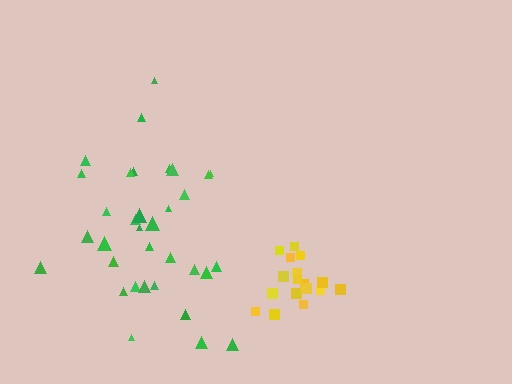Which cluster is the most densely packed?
Yellow.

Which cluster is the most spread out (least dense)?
Green.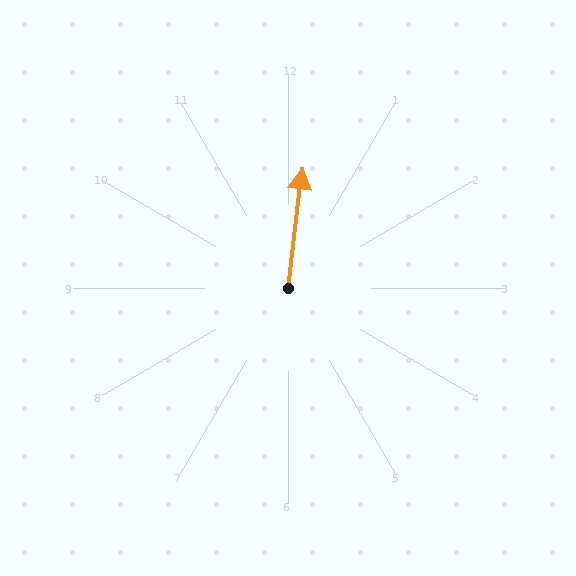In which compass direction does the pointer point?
North.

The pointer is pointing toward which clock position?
Roughly 12 o'clock.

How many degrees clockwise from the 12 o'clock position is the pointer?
Approximately 7 degrees.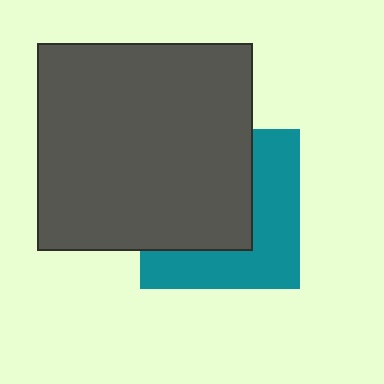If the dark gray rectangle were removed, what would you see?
You would see the complete teal square.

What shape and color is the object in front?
The object in front is a dark gray rectangle.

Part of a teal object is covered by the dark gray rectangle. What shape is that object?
It is a square.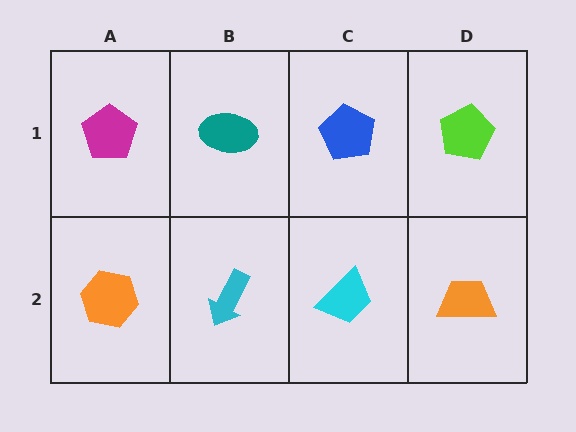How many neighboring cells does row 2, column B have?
3.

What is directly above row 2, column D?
A lime pentagon.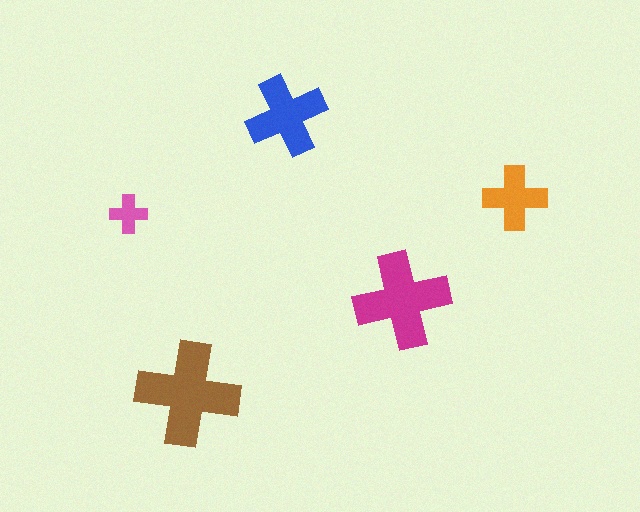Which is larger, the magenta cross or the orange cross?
The magenta one.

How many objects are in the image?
There are 5 objects in the image.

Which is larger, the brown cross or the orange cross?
The brown one.